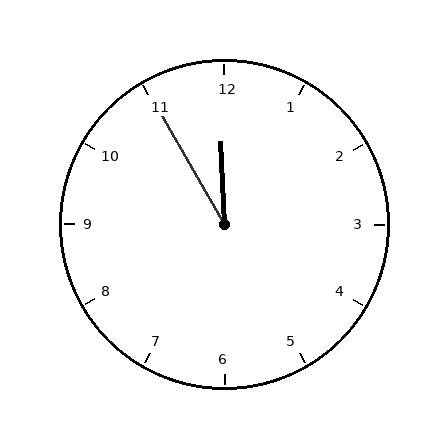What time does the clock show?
11:55.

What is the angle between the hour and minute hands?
Approximately 28 degrees.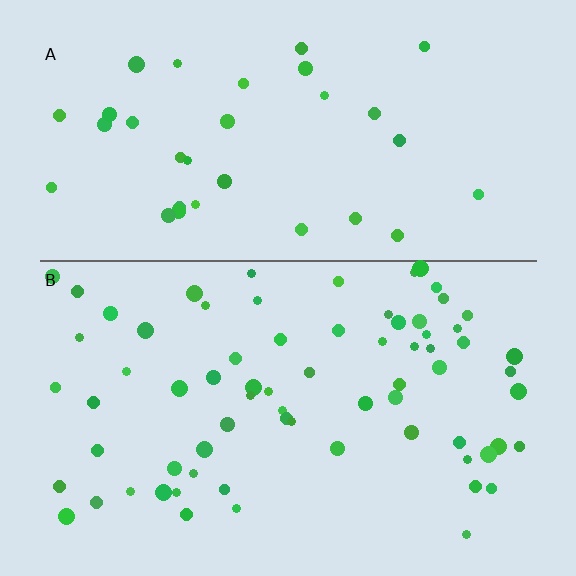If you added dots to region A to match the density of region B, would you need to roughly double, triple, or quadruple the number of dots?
Approximately double.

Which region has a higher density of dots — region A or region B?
B (the bottom).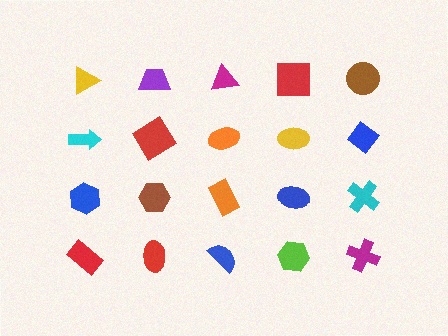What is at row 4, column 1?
A red rectangle.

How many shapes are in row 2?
5 shapes.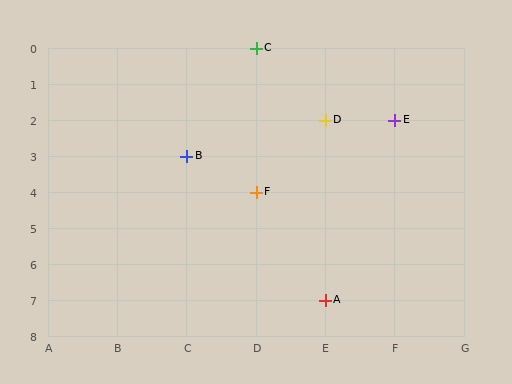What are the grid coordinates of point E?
Point E is at grid coordinates (F, 2).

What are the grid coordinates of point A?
Point A is at grid coordinates (E, 7).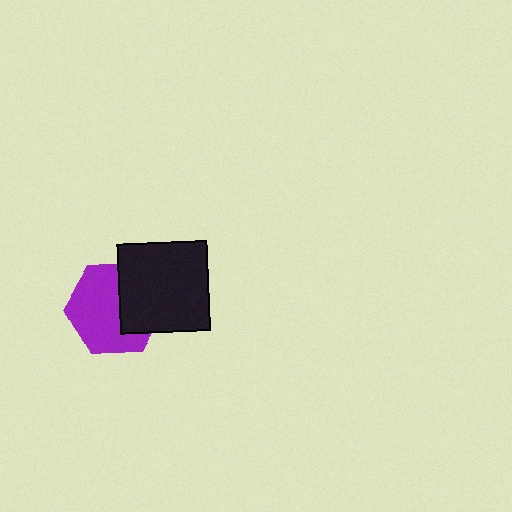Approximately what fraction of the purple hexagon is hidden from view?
Roughly 37% of the purple hexagon is hidden behind the black square.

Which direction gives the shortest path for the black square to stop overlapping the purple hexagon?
Moving right gives the shortest separation.